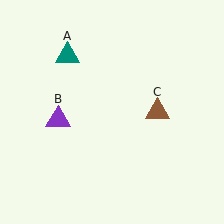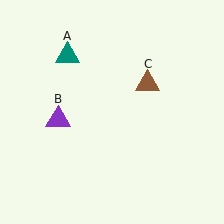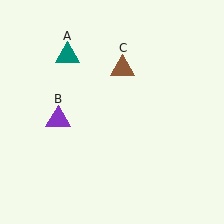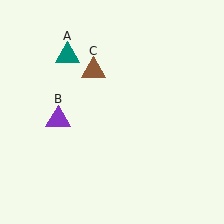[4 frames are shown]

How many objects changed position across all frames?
1 object changed position: brown triangle (object C).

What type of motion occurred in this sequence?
The brown triangle (object C) rotated counterclockwise around the center of the scene.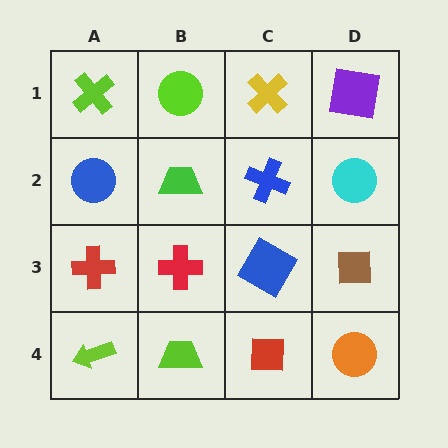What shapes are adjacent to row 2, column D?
A purple square (row 1, column D), a brown square (row 3, column D), a blue cross (row 2, column C).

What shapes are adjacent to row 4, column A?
A red cross (row 3, column A), a lime trapezoid (row 4, column B).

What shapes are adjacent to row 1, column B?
A green trapezoid (row 2, column B), a lime cross (row 1, column A), a yellow cross (row 1, column C).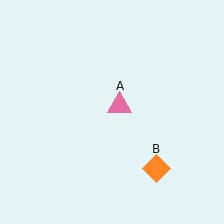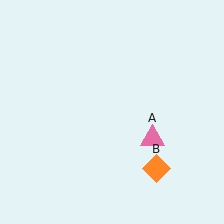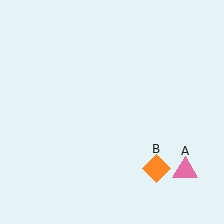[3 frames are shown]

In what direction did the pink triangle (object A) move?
The pink triangle (object A) moved down and to the right.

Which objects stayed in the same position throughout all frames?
Orange diamond (object B) remained stationary.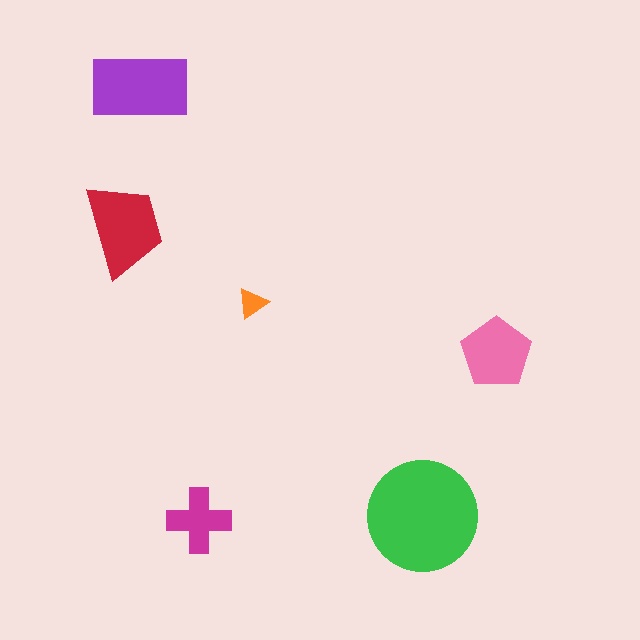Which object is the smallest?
The orange triangle.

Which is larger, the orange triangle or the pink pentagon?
The pink pentagon.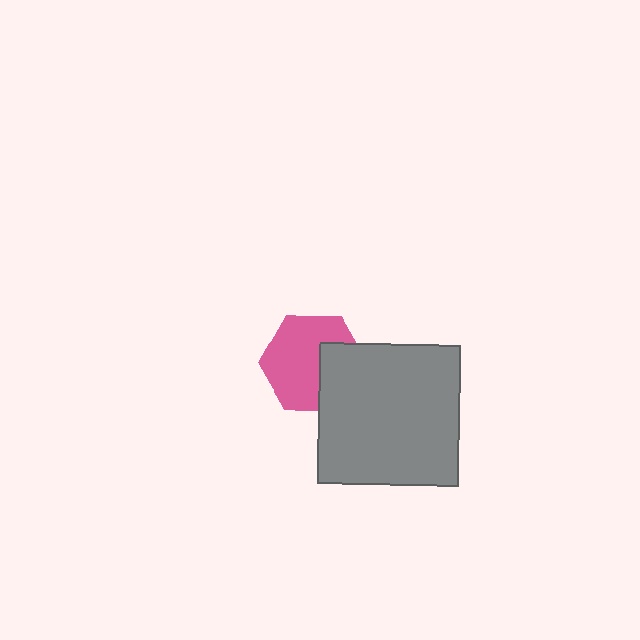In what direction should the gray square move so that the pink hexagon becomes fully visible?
The gray square should move right. That is the shortest direction to clear the overlap and leave the pink hexagon fully visible.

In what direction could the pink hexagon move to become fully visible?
The pink hexagon could move left. That would shift it out from behind the gray square entirely.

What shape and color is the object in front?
The object in front is a gray square.